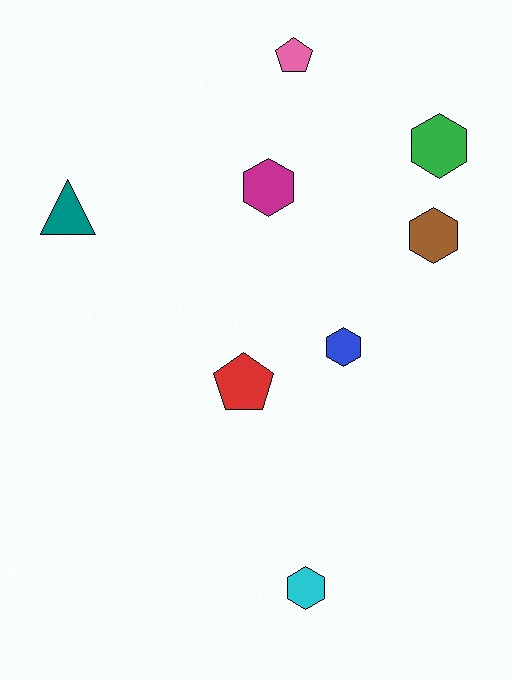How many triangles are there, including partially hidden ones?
There is 1 triangle.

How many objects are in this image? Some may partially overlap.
There are 8 objects.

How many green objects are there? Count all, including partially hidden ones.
There is 1 green object.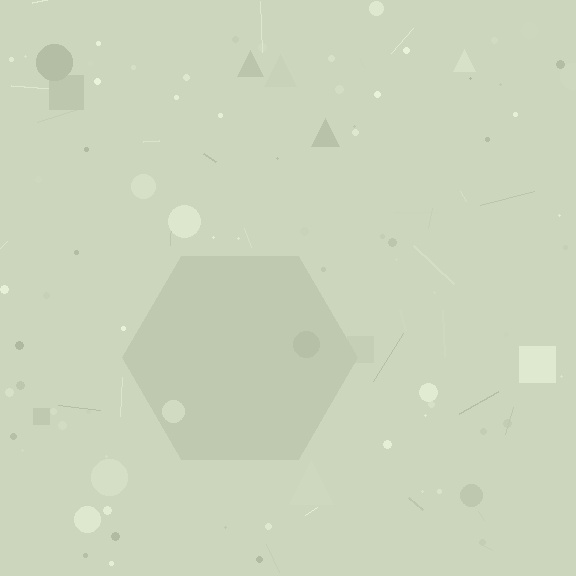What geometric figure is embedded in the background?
A hexagon is embedded in the background.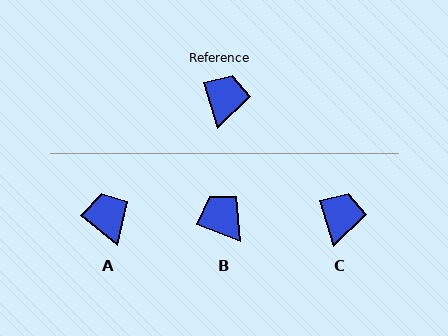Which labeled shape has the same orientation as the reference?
C.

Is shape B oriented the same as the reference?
No, it is off by about 51 degrees.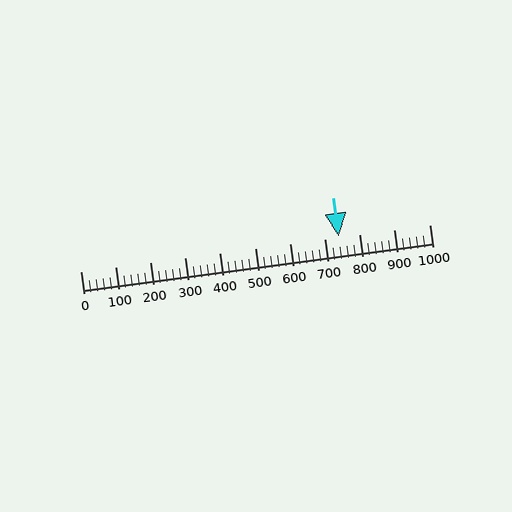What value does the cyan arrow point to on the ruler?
The cyan arrow points to approximately 740.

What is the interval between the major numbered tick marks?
The major tick marks are spaced 100 units apart.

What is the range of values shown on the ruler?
The ruler shows values from 0 to 1000.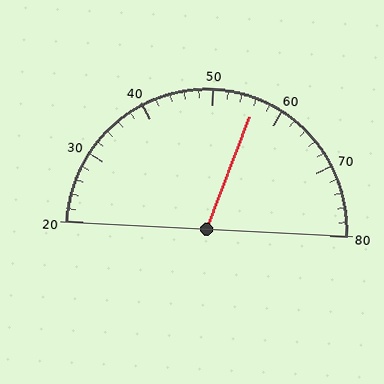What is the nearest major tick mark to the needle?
The nearest major tick mark is 60.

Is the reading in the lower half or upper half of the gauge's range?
The reading is in the upper half of the range (20 to 80).